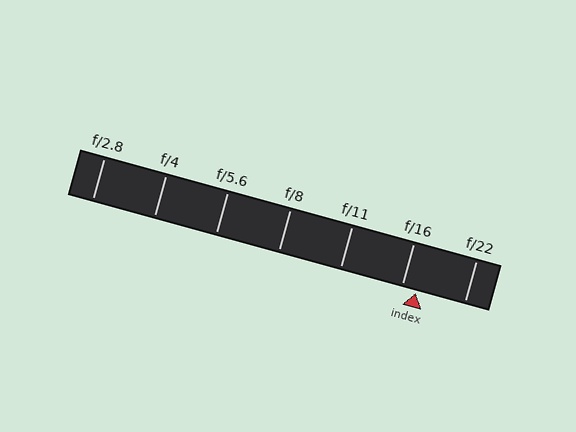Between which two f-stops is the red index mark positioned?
The index mark is between f/16 and f/22.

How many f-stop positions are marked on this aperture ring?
There are 7 f-stop positions marked.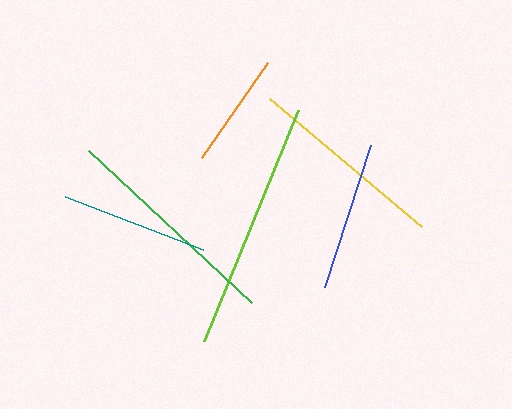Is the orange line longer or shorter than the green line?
The green line is longer than the orange line.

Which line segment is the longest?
The lime line is the longest at approximately 250 pixels.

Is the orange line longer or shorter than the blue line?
The blue line is longer than the orange line.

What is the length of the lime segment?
The lime segment is approximately 250 pixels long.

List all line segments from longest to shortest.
From longest to shortest: lime, green, yellow, blue, teal, orange.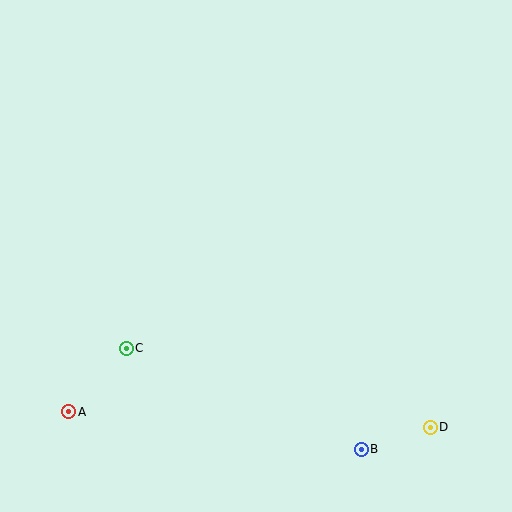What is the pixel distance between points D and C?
The distance between D and C is 314 pixels.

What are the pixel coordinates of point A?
Point A is at (69, 412).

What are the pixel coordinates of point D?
Point D is at (430, 427).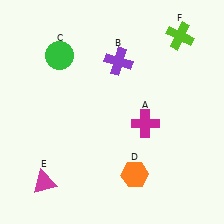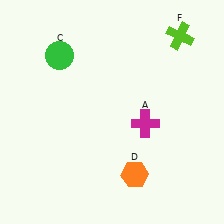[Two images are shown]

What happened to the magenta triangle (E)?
The magenta triangle (E) was removed in Image 2. It was in the bottom-left area of Image 1.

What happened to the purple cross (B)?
The purple cross (B) was removed in Image 2. It was in the top-right area of Image 1.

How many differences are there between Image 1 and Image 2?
There are 2 differences between the two images.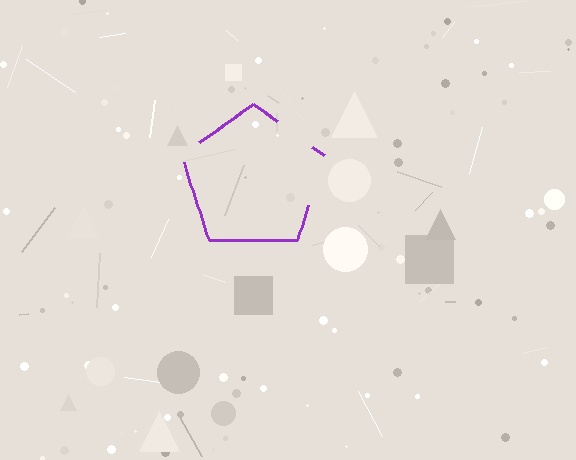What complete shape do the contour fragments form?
The contour fragments form a pentagon.